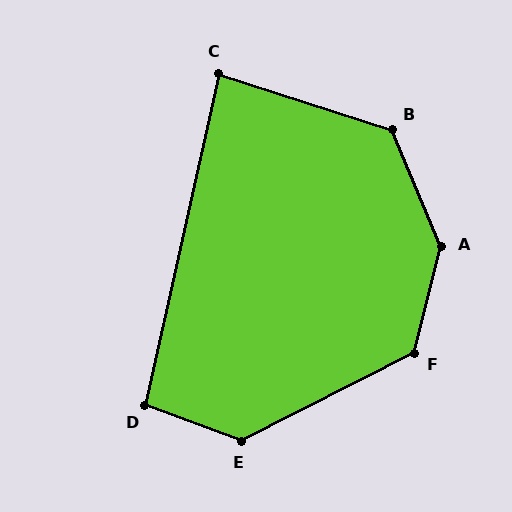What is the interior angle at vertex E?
Approximately 133 degrees (obtuse).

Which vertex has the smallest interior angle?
C, at approximately 85 degrees.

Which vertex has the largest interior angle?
A, at approximately 143 degrees.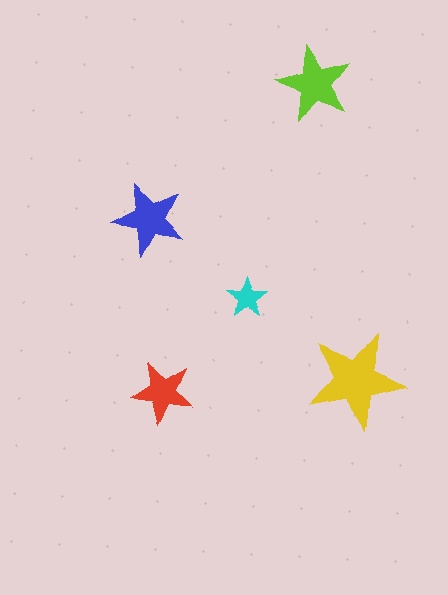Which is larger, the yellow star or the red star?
The yellow one.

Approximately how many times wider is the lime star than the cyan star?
About 2 times wider.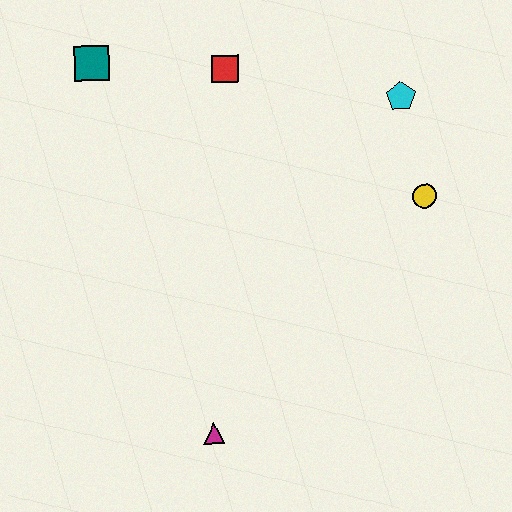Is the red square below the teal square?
Yes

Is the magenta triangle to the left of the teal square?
No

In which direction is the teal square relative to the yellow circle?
The teal square is to the left of the yellow circle.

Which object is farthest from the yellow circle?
The teal square is farthest from the yellow circle.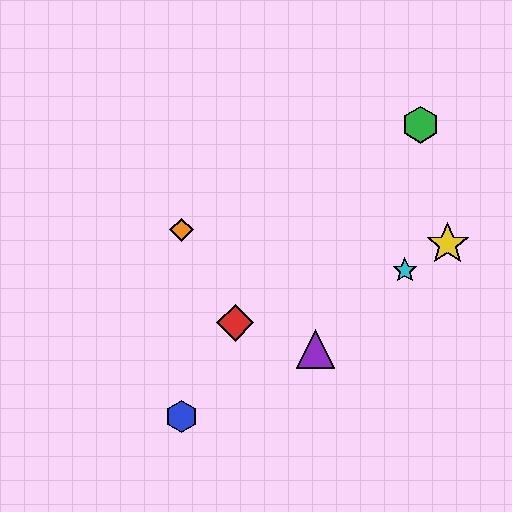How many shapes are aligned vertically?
2 shapes (the blue hexagon, the orange diamond) are aligned vertically.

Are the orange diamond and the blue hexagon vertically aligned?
Yes, both are at x≈182.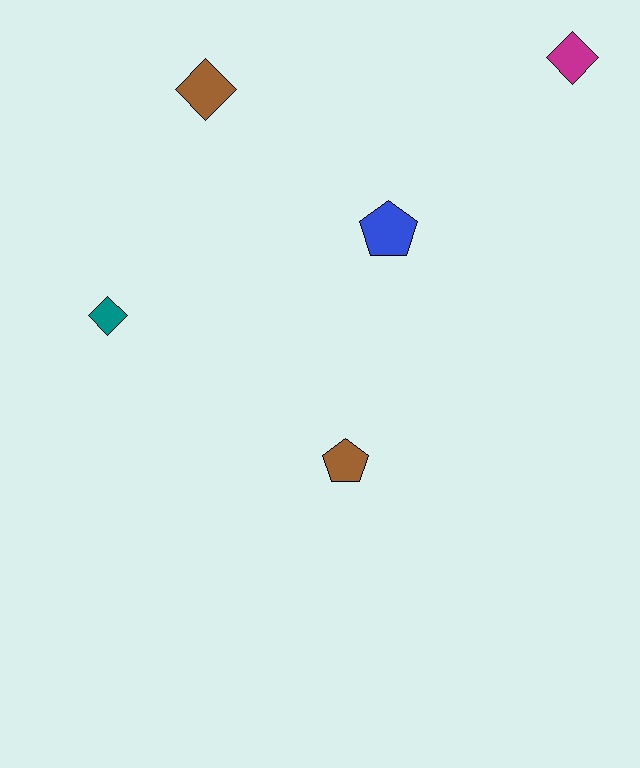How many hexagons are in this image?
There are no hexagons.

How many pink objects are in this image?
There are no pink objects.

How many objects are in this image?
There are 5 objects.